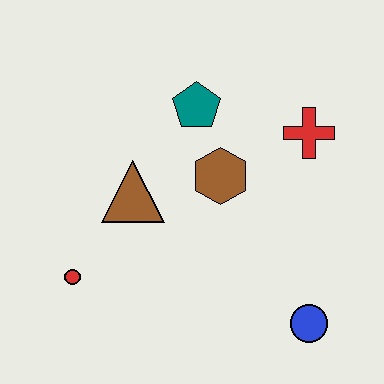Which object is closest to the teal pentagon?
The brown hexagon is closest to the teal pentagon.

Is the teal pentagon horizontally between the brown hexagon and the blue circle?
No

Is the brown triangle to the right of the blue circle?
No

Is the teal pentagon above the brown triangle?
Yes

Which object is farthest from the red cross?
The red circle is farthest from the red cross.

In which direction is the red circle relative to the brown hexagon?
The red circle is to the left of the brown hexagon.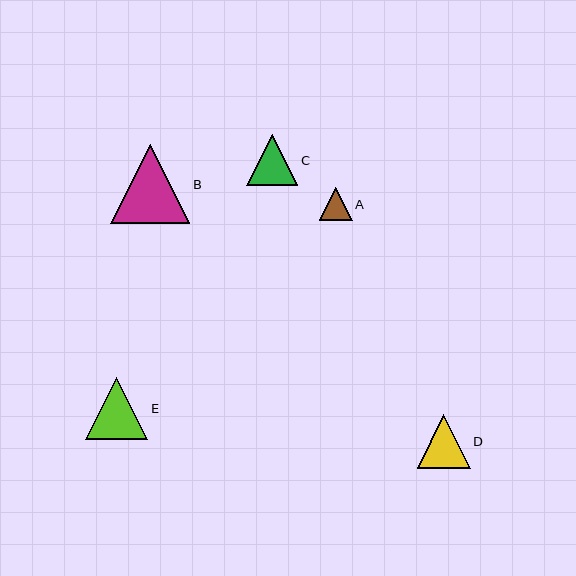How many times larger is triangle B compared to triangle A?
Triangle B is approximately 2.4 times the size of triangle A.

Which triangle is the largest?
Triangle B is the largest with a size of approximately 79 pixels.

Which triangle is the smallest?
Triangle A is the smallest with a size of approximately 33 pixels.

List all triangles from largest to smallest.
From largest to smallest: B, E, D, C, A.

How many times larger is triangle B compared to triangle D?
Triangle B is approximately 1.5 times the size of triangle D.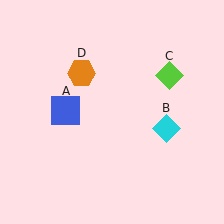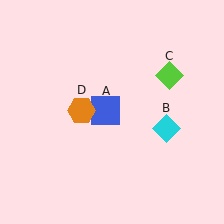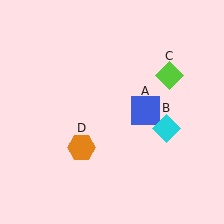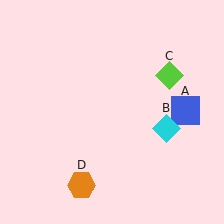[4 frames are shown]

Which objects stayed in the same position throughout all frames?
Cyan diamond (object B) and lime diamond (object C) remained stationary.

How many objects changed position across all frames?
2 objects changed position: blue square (object A), orange hexagon (object D).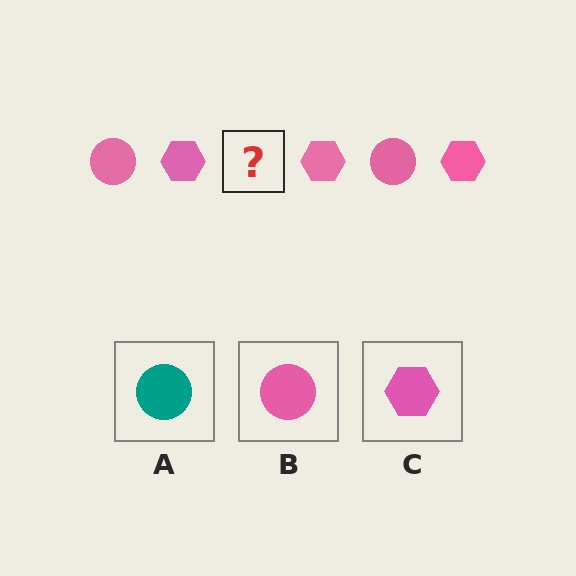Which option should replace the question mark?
Option B.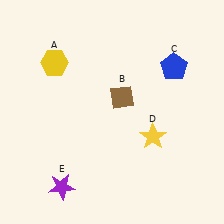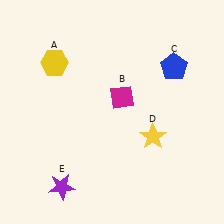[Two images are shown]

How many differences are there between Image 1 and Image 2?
There is 1 difference between the two images.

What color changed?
The diamond (B) changed from brown in Image 1 to magenta in Image 2.